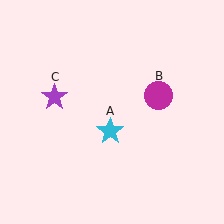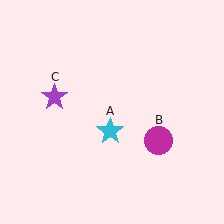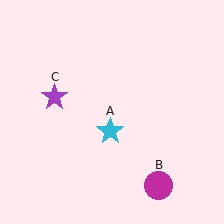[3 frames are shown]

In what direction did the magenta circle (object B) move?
The magenta circle (object B) moved down.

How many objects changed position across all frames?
1 object changed position: magenta circle (object B).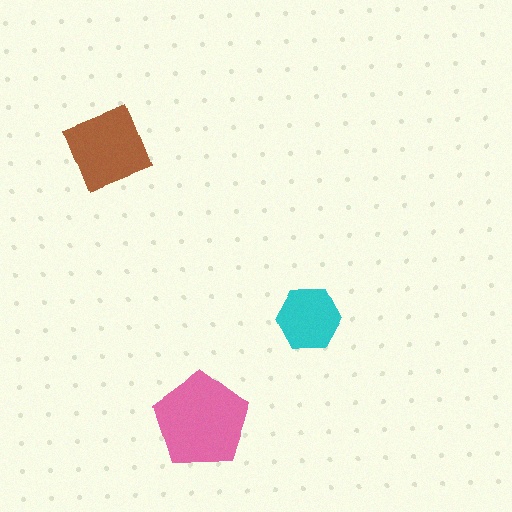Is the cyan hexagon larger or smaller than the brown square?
Smaller.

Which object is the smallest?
The cyan hexagon.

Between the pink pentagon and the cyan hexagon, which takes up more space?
The pink pentagon.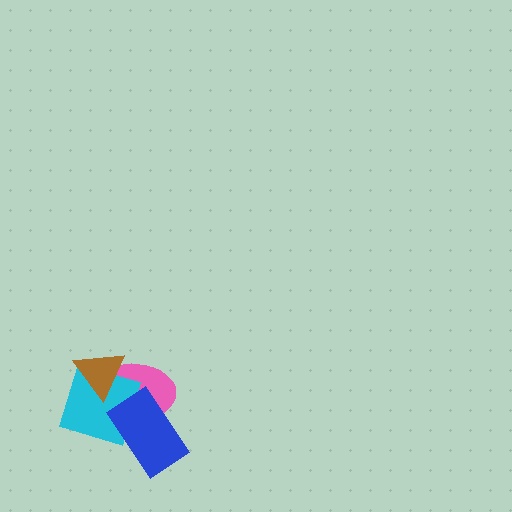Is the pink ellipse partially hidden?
Yes, it is partially covered by another shape.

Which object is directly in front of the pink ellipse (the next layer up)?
The cyan diamond is directly in front of the pink ellipse.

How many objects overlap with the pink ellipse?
3 objects overlap with the pink ellipse.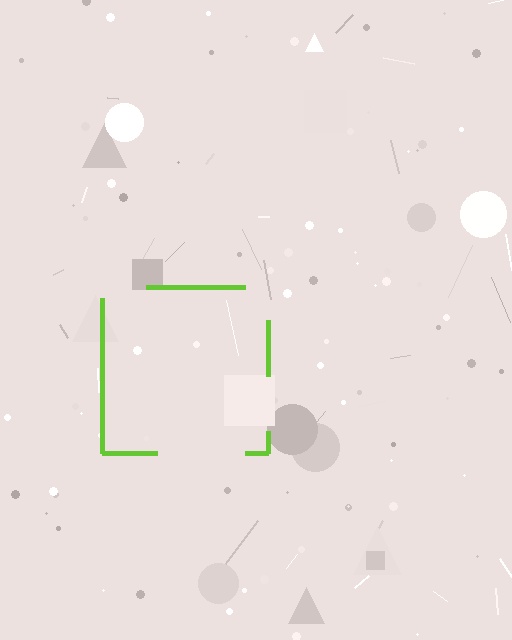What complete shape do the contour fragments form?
The contour fragments form a square.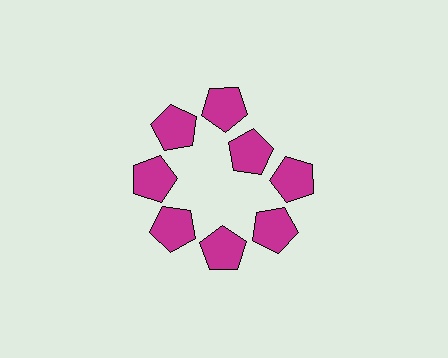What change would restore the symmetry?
The symmetry would be restored by moving it outward, back onto the ring so that all 8 pentagons sit at equal angles and equal distance from the center.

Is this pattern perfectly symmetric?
No. The 8 magenta pentagons are arranged in a ring, but one element near the 2 o'clock position is pulled inward toward the center, breaking the 8-fold rotational symmetry.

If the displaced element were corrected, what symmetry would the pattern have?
It would have 8-fold rotational symmetry — the pattern would map onto itself every 45 degrees.